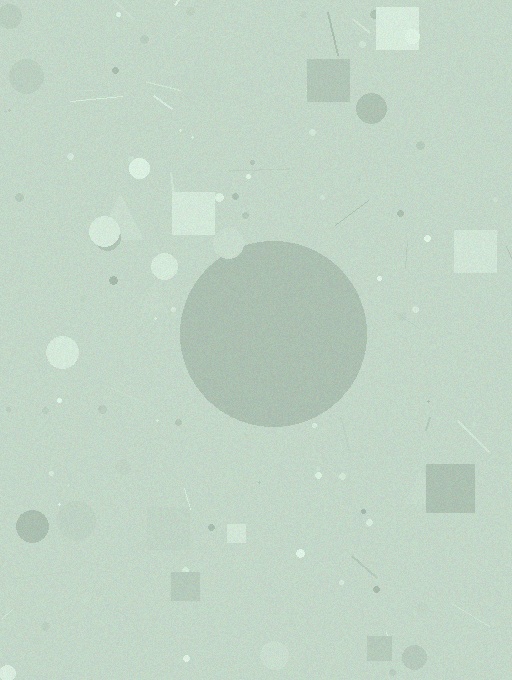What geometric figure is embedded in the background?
A circle is embedded in the background.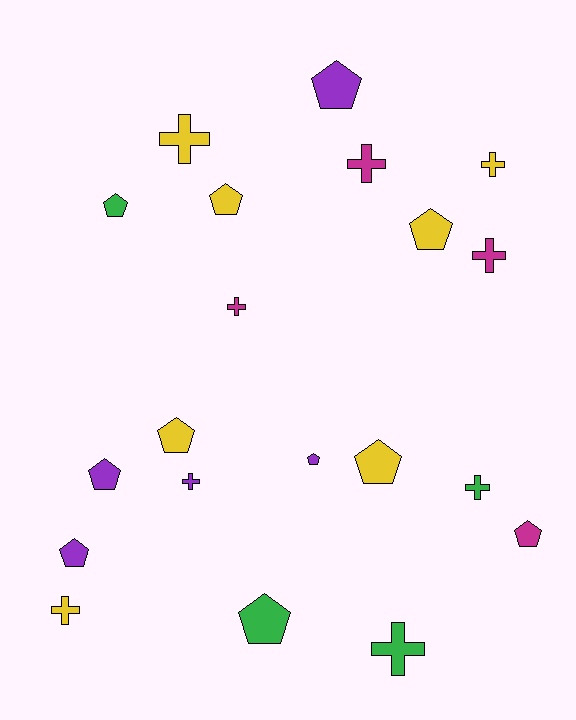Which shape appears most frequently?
Pentagon, with 11 objects.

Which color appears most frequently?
Yellow, with 7 objects.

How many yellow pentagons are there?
There are 4 yellow pentagons.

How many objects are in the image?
There are 20 objects.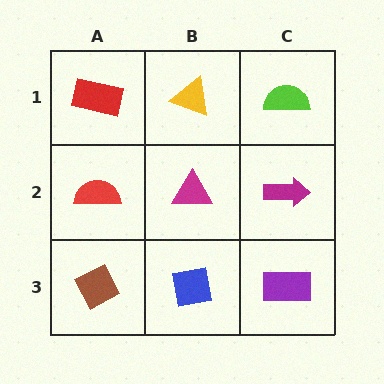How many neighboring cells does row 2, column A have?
3.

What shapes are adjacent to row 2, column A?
A red rectangle (row 1, column A), a brown diamond (row 3, column A), a magenta triangle (row 2, column B).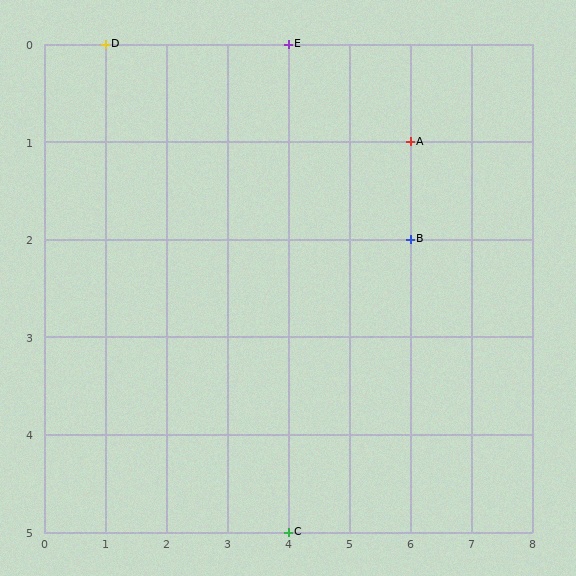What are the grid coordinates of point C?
Point C is at grid coordinates (4, 5).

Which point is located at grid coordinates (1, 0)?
Point D is at (1, 0).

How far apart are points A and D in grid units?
Points A and D are 5 columns and 1 row apart (about 5.1 grid units diagonally).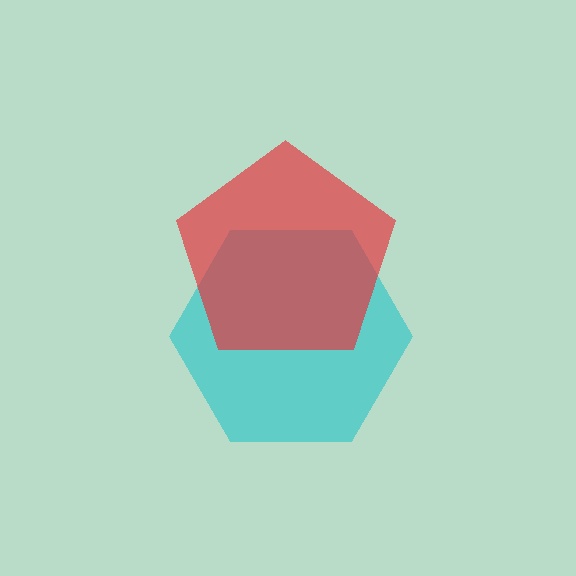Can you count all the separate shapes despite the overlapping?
Yes, there are 2 separate shapes.